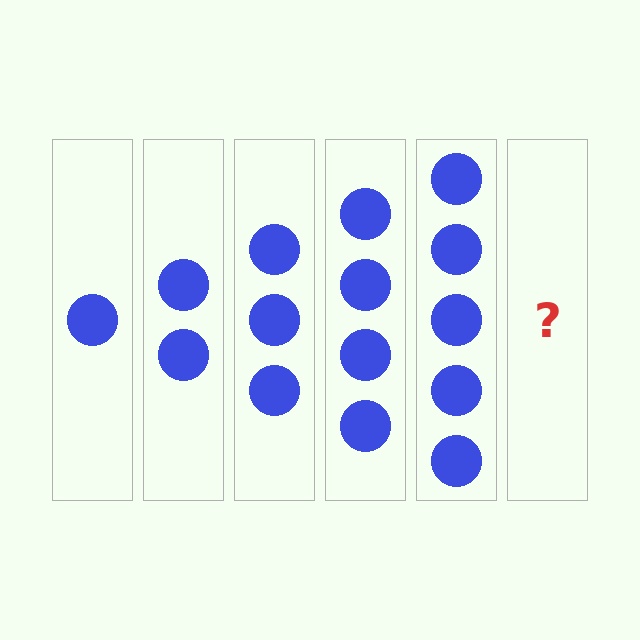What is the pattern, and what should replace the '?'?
The pattern is that each step adds one more circle. The '?' should be 6 circles.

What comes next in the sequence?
The next element should be 6 circles.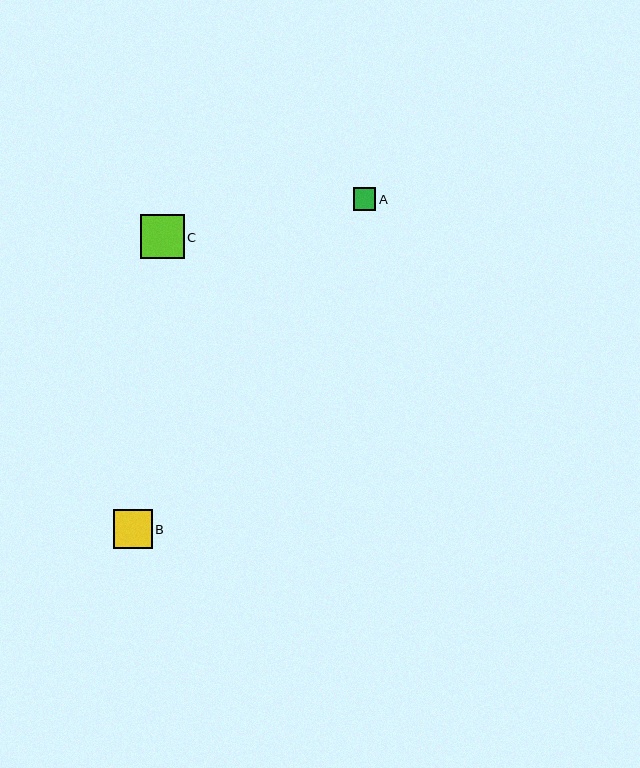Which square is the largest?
Square C is the largest with a size of approximately 44 pixels.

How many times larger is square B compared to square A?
Square B is approximately 1.7 times the size of square A.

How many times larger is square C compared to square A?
Square C is approximately 2.0 times the size of square A.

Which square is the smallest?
Square A is the smallest with a size of approximately 22 pixels.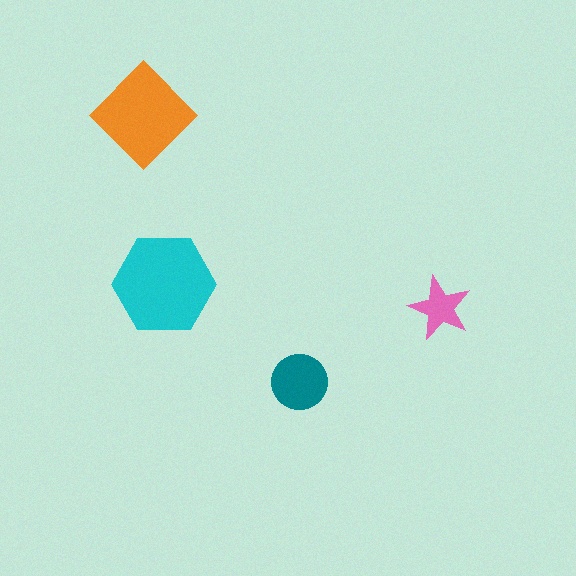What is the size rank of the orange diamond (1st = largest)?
2nd.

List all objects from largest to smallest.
The cyan hexagon, the orange diamond, the teal circle, the pink star.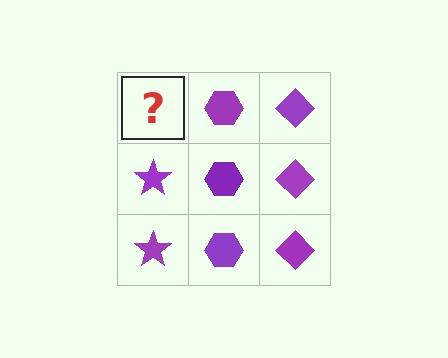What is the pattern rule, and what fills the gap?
The rule is that each column has a consistent shape. The gap should be filled with a purple star.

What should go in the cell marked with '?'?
The missing cell should contain a purple star.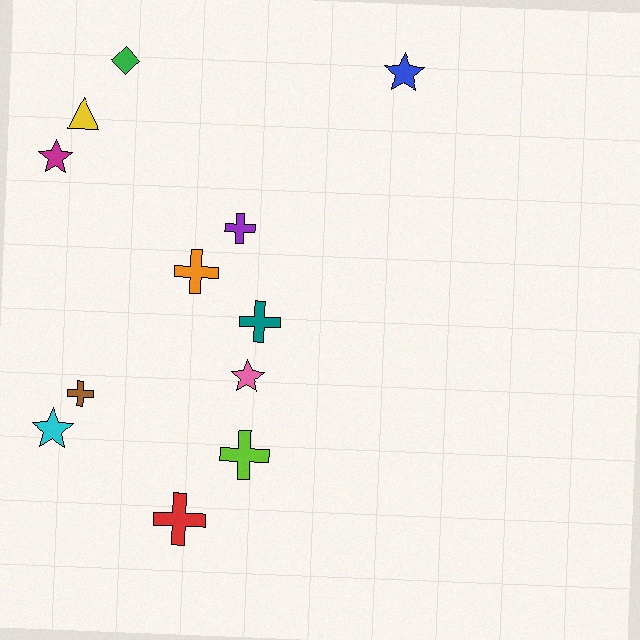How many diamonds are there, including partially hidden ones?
There is 1 diamond.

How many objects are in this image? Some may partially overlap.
There are 12 objects.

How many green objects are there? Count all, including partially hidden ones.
There is 1 green object.